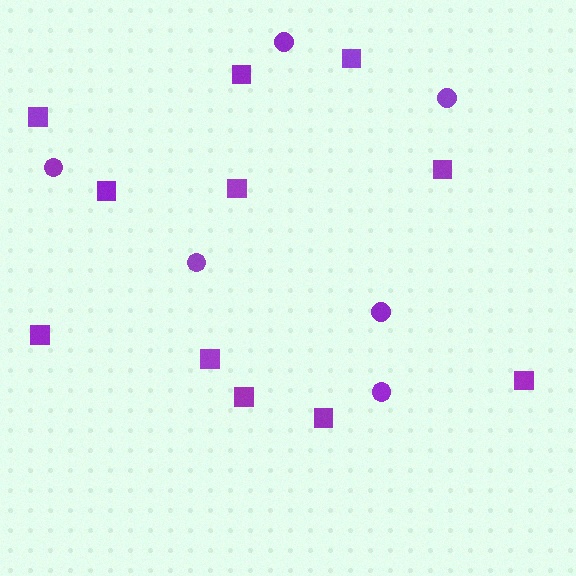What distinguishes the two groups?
There are 2 groups: one group of squares (11) and one group of circles (6).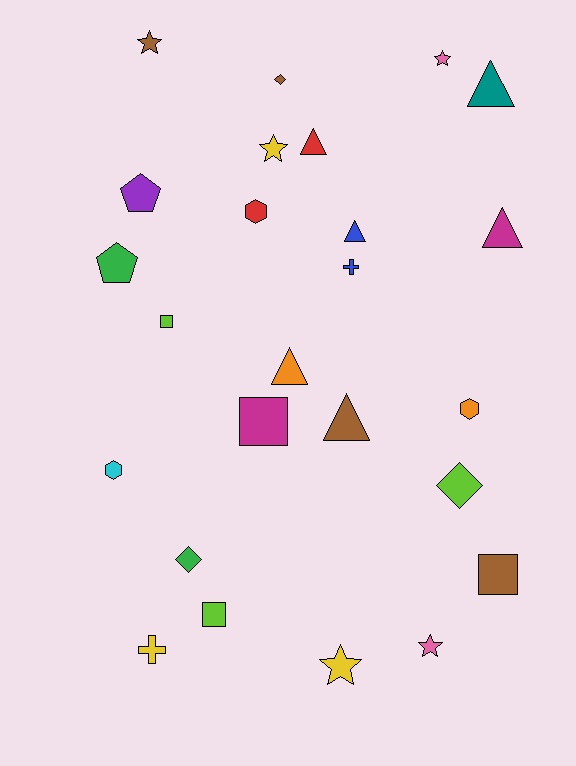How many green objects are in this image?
There are 2 green objects.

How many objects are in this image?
There are 25 objects.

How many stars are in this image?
There are 5 stars.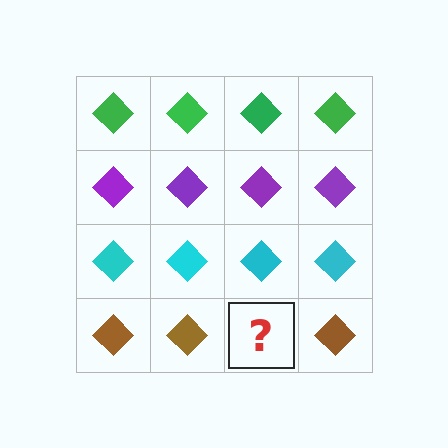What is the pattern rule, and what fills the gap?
The rule is that each row has a consistent color. The gap should be filled with a brown diamond.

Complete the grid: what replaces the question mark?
The question mark should be replaced with a brown diamond.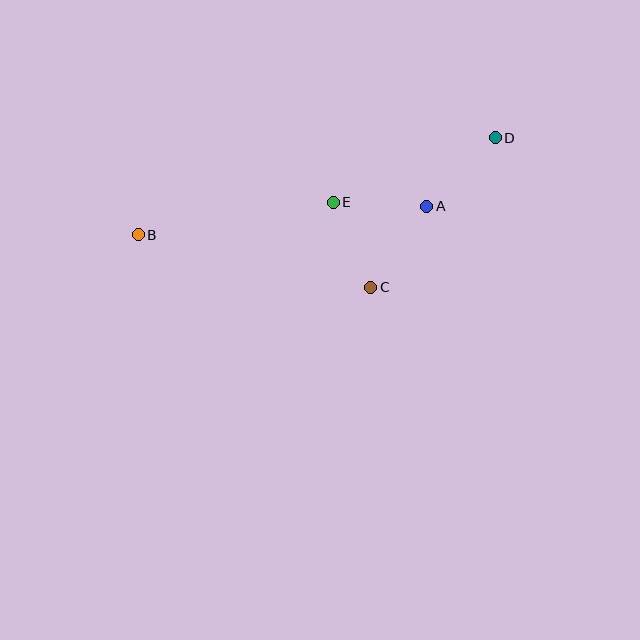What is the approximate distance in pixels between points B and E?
The distance between B and E is approximately 198 pixels.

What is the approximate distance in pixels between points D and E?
The distance between D and E is approximately 174 pixels.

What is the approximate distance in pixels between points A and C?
The distance between A and C is approximately 99 pixels.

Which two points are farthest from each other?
Points B and D are farthest from each other.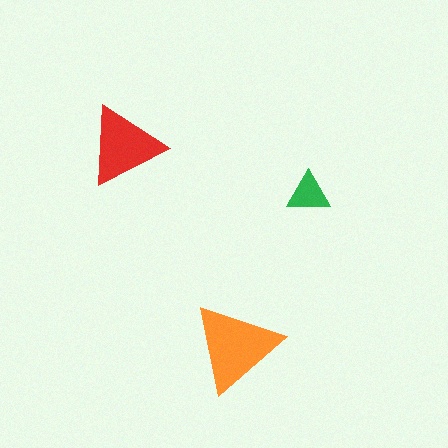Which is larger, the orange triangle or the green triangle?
The orange one.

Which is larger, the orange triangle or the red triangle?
The orange one.